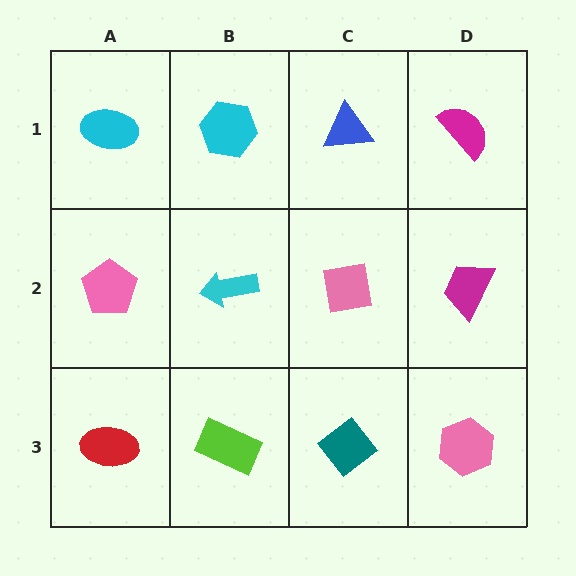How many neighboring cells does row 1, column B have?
3.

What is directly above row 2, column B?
A cyan hexagon.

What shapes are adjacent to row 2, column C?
A blue triangle (row 1, column C), a teal diamond (row 3, column C), a cyan arrow (row 2, column B), a magenta trapezoid (row 2, column D).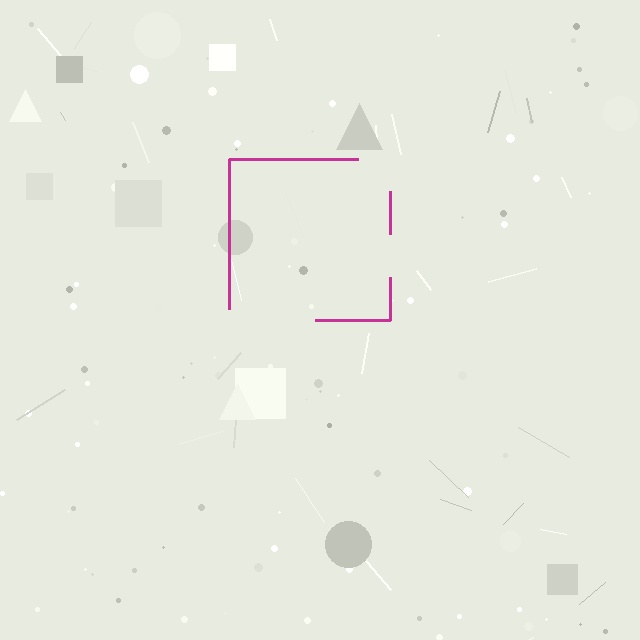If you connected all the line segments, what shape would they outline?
They would outline a square.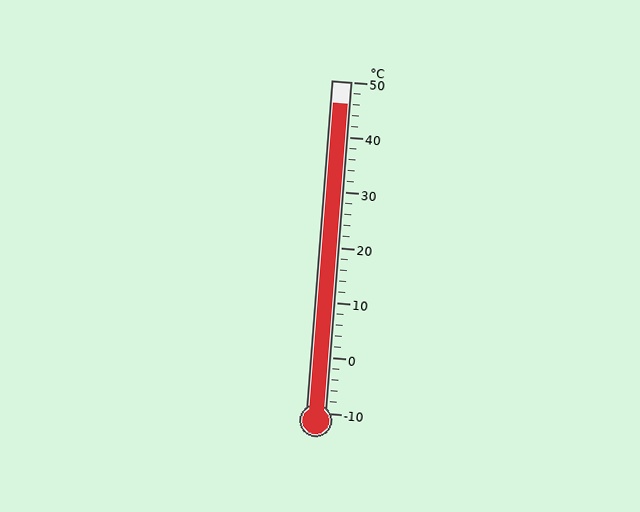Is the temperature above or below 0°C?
The temperature is above 0°C.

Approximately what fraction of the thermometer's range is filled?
The thermometer is filled to approximately 95% of its range.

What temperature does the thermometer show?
The thermometer shows approximately 46°C.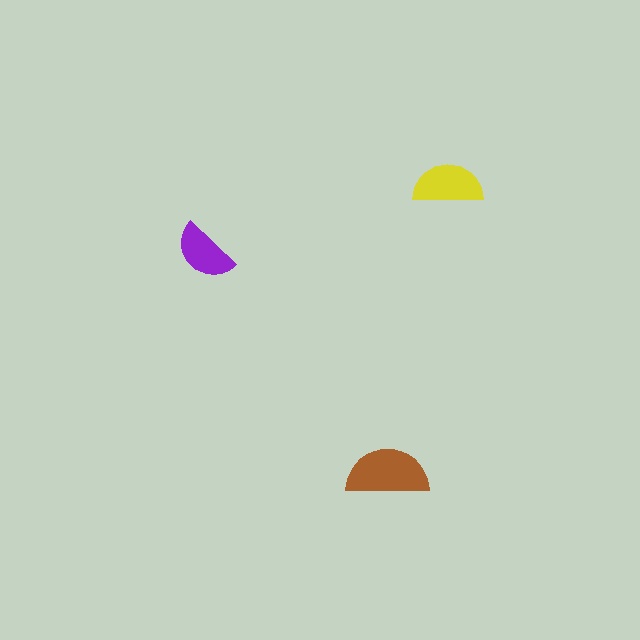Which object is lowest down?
The brown semicircle is bottommost.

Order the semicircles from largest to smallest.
the brown one, the yellow one, the purple one.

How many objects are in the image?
There are 3 objects in the image.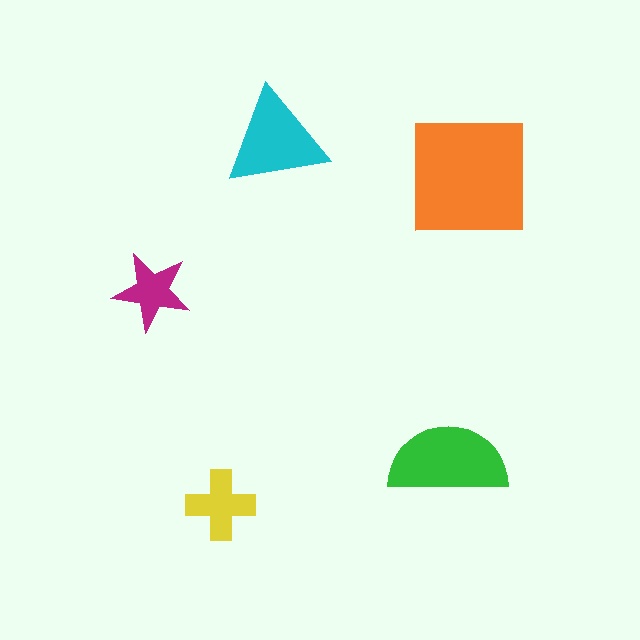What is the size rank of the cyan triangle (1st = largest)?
3rd.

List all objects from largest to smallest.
The orange square, the green semicircle, the cyan triangle, the yellow cross, the magenta star.